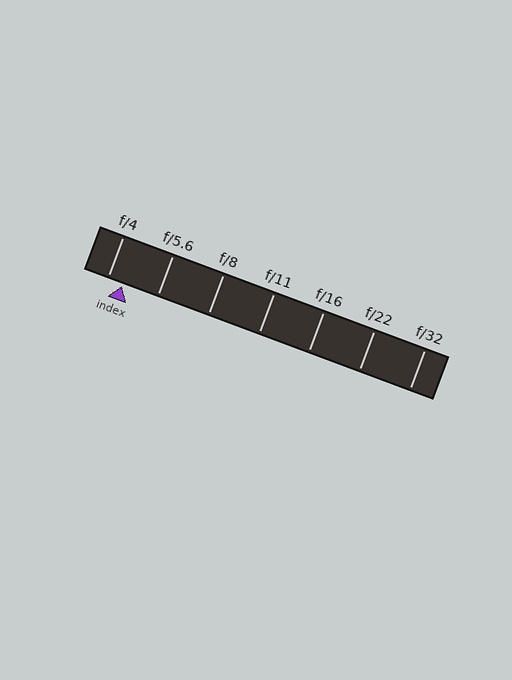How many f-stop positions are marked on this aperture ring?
There are 7 f-stop positions marked.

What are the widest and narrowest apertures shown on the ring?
The widest aperture shown is f/4 and the narrowest is f/32.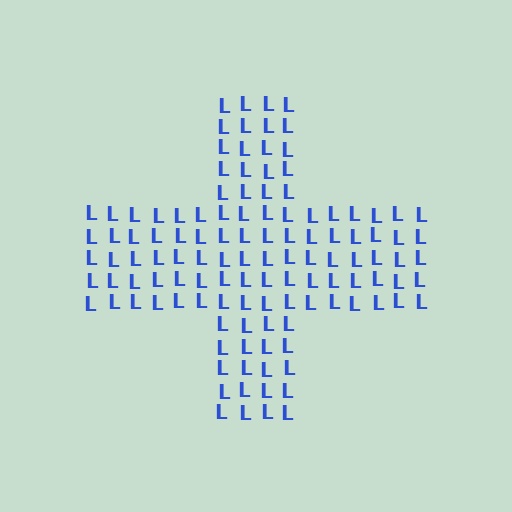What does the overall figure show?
The overall figure shows a cross.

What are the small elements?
The small elements are letter L's.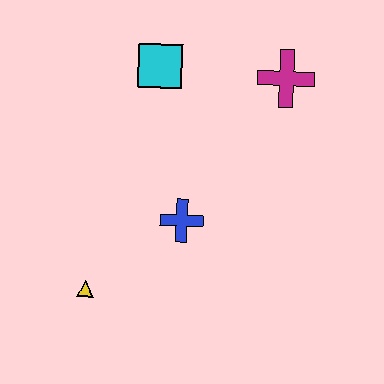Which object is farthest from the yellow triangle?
The magenta cross is farthest from the yellow triangle.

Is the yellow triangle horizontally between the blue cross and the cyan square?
No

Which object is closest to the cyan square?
The magenta cross is closest to the cyan square.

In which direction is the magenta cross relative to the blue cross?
The magenta cross is above the blue cross.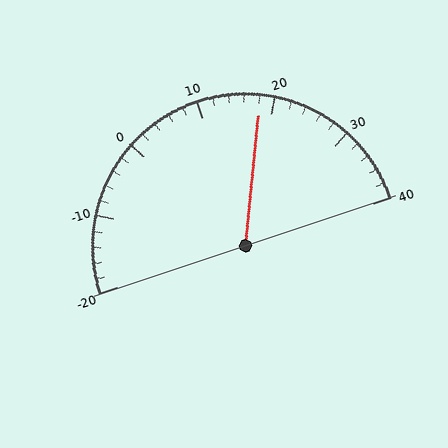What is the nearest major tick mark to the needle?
The nearest major tick mark is 20.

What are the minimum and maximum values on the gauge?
The gauge ranges from -20 to 40.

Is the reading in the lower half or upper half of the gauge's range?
The reading is in the upper half of the range (-20 to 40).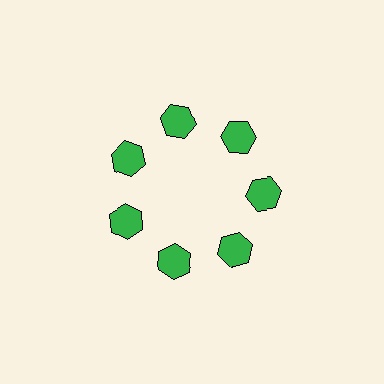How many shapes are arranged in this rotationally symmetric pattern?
There are 7 shapes, arranged in 7 groups of 1.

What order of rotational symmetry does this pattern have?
This pattern has 7-fold rotational symmetry.